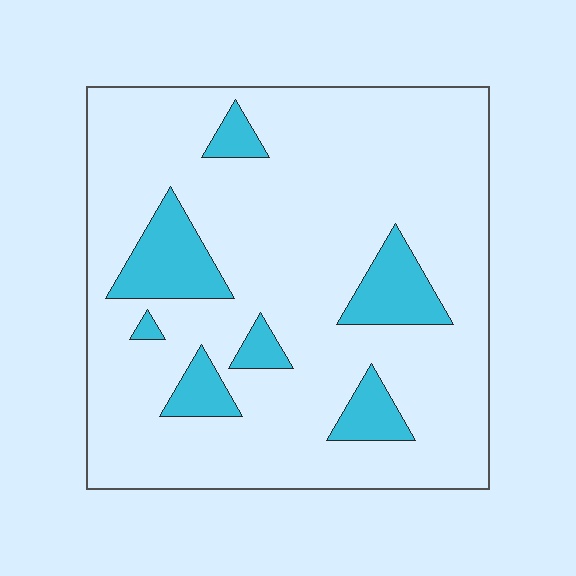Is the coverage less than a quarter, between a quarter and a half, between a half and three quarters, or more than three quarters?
Less than a quarter.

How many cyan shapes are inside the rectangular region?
7.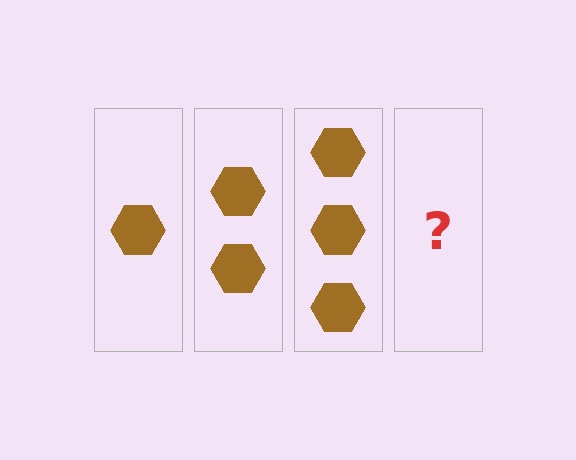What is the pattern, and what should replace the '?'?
The pattern is that each step adds one more hexagon. The '?' should be 4 hexagons.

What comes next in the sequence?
The next element should be 4 hexagons.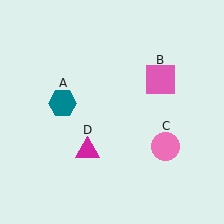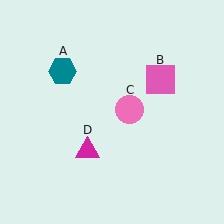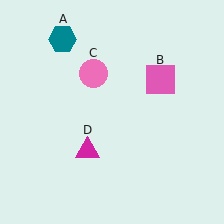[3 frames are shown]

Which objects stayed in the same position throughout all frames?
Pink square (object B) and magenta triangle (object D) remained stationary.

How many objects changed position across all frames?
2 objects changed position: teal hexagon (object A), pink circle (object C).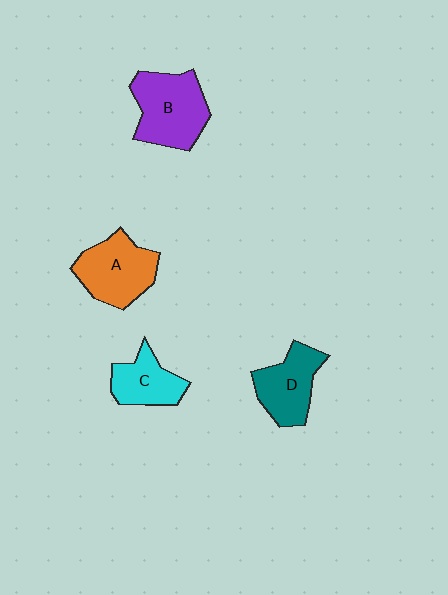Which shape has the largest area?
Shape B (purple).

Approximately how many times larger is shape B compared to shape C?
Approximately 1.5 times.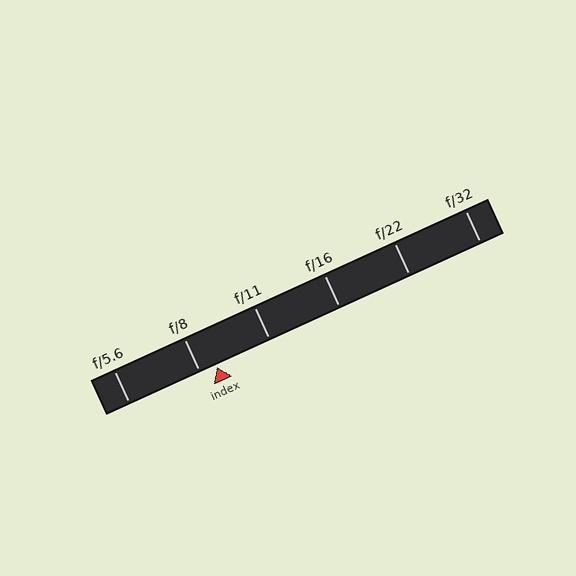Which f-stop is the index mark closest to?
The index mark is closest to f/8.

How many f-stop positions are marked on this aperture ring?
There are 6 f-stop positions marked.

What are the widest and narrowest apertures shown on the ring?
The widest aperture shown is f/5.6 and the narrowest is f/32.